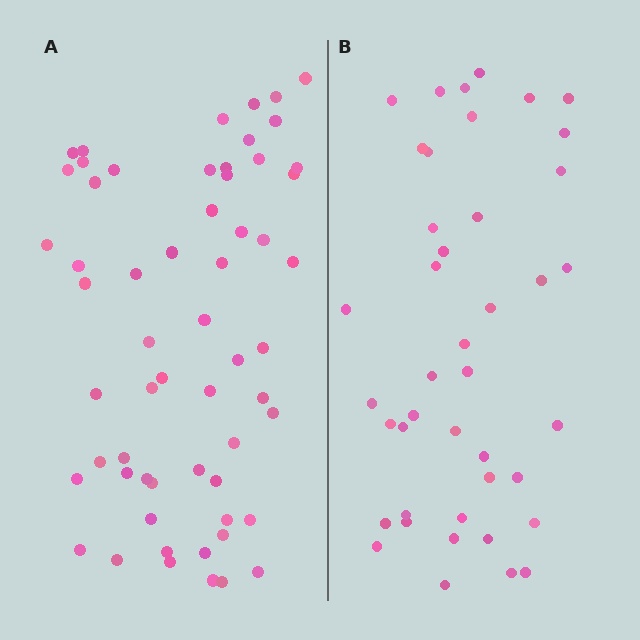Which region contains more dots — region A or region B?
Region A (the left region) has more dots.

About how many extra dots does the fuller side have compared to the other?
Region A has approximately 15 more dots than region B.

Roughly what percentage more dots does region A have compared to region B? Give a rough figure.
About 40% more.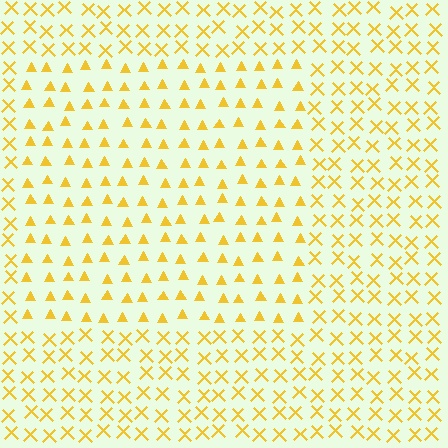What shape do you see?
I see a rectangle.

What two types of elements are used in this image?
The image uses triangles inside the rectangle region and X marks outside it.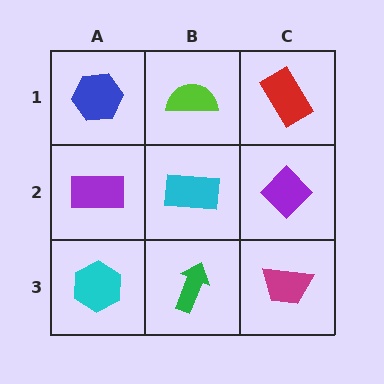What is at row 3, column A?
A cyan hexagon.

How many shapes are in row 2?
3 shapes.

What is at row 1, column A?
A blue hexagon.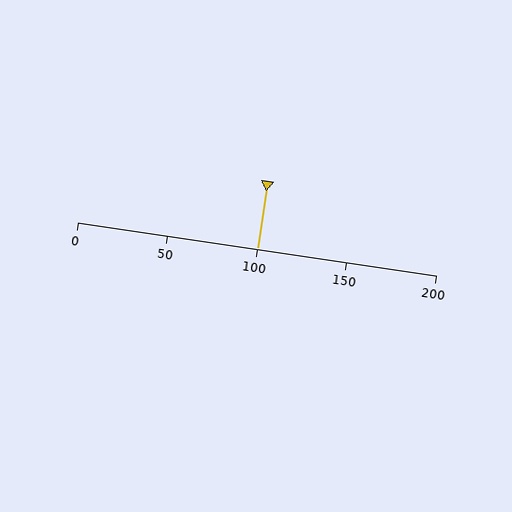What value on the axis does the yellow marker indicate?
The marker indicates approximately 100.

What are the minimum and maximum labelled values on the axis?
The axis runs from 0 to 200.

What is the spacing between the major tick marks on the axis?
The major ticks are spaced 50 apart.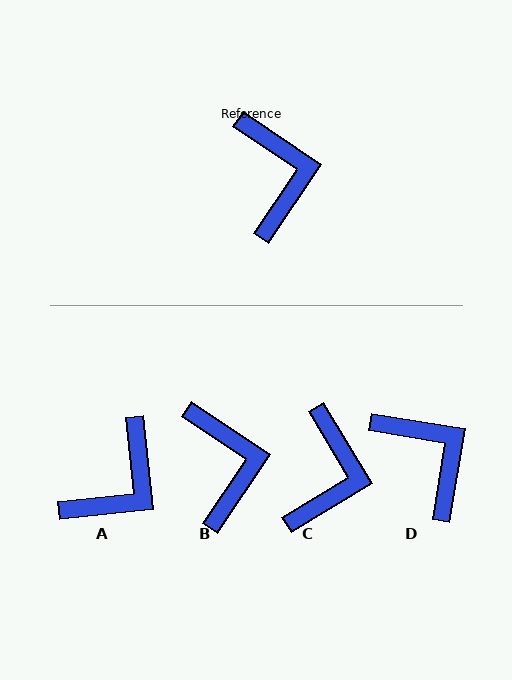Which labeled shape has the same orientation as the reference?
B.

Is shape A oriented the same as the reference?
No, it is off by about 50 degrees.